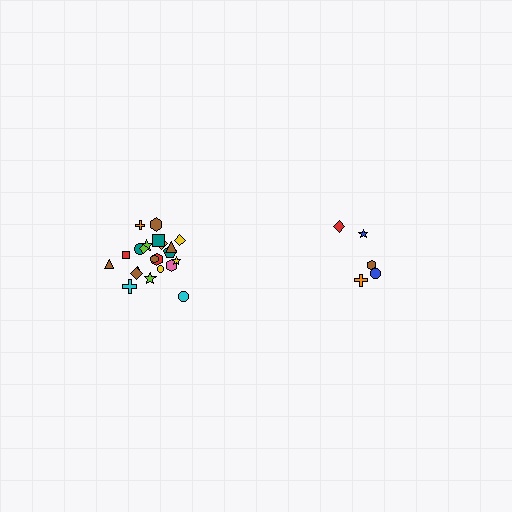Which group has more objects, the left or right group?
The left group.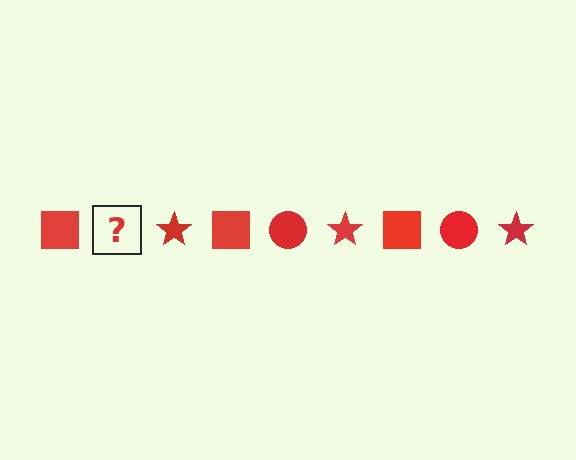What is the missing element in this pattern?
The missing element is a red circle.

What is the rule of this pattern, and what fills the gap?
The rule is that the pattern cycles through square, circle, star shapes in red. The gap should be filled with a red circle.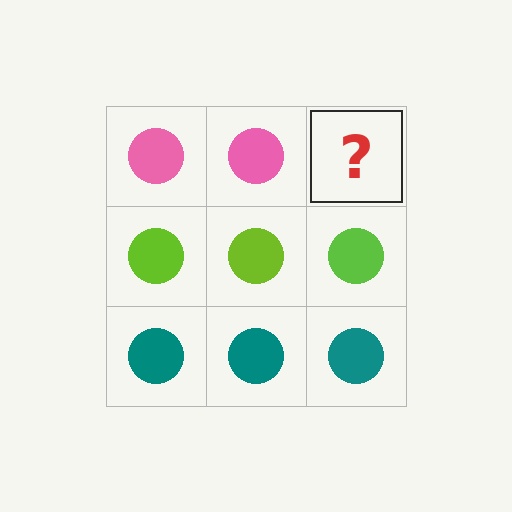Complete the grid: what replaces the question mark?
The question mark should be replaced with a pink circle.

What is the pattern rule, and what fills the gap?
The rule is that each row has a consistent color. The gap should be filled with a pink circle.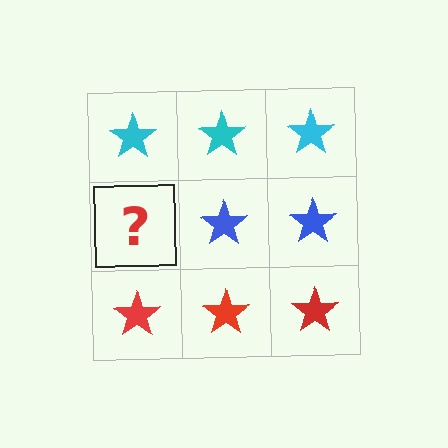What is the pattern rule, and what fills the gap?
The rule is that each row has a consistent color. The gap should be filled with a blue star.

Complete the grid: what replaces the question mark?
The question mark should be replaced with a blue star.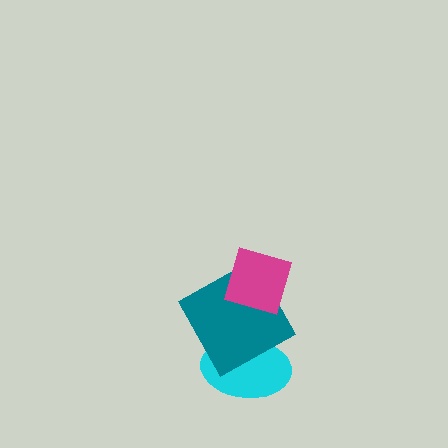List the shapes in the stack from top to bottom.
From top to bottom: the magenta diamond, the teal square, the cyan ellipse.